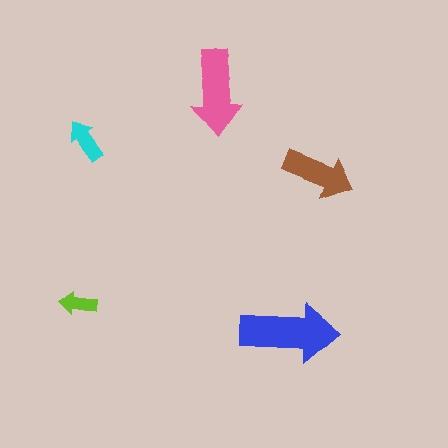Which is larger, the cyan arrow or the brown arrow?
The brown one.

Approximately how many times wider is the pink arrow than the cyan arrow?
About 2 times wider.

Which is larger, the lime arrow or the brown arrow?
The brown one.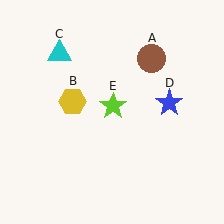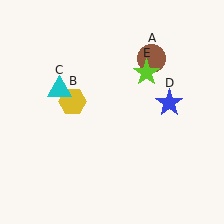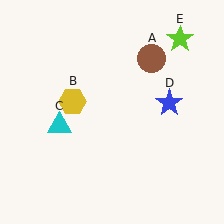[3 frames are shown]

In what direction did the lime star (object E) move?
The lime star (object E) moved up and to the right.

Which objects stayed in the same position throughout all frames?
Brown circle (object A) and yellow hexagon (object B) and blue star (object D) remained stationary.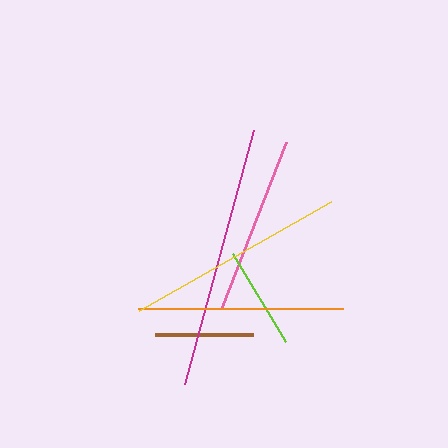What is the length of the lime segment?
The lime segment is approximately 103 pixels long.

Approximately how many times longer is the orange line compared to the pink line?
The orange line is approximately 1.1 times the length of the pink line.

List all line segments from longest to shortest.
From longest to shortest: magenta, yellow, orange, pink, lime, brown.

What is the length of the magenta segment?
The magenta segment is approximately 263 pixels long.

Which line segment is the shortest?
The brown line is the shortest at approximately 98 pixels.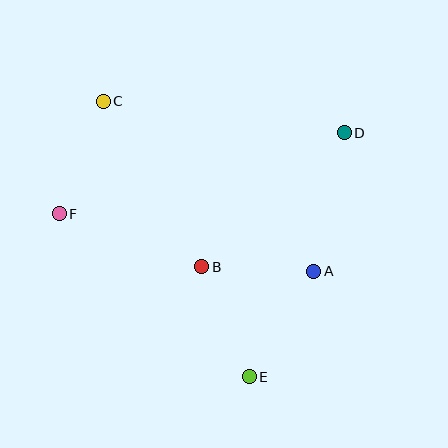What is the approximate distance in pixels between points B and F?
The distance between B and F is approximately 152 pixels.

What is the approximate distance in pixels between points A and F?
The distance between A and F is approximately 261 pixels.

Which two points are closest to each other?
Points A and B are closest to each other.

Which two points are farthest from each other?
Points C and E are farthest from each other.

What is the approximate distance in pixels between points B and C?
The distance between B and C is approximately 193 pixels.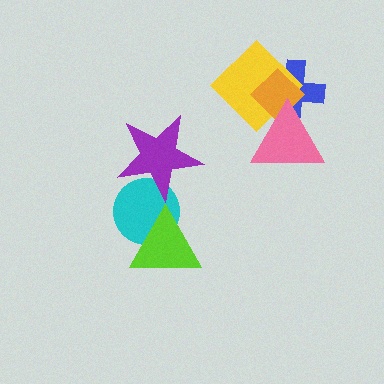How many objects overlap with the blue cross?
3 objects overlap with the blue cross.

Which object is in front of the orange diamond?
The pink triangle is in front of the orange diamond.